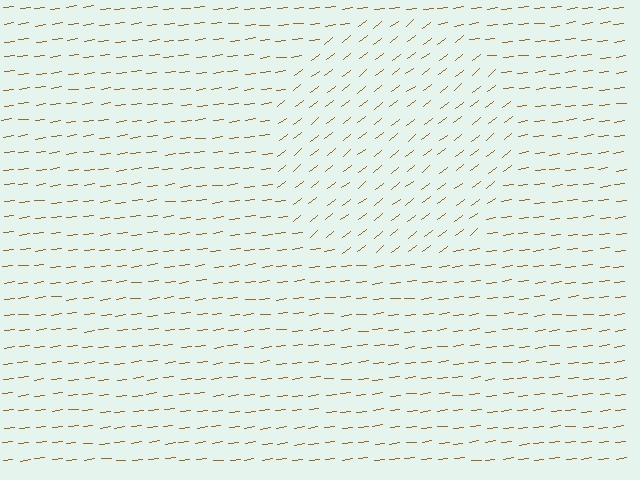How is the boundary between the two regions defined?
The boundary is defined purely by a change in line orientation (approximately 31 degrees difference). All lines are the same color and thickness.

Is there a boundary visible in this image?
Yes, there is a texture boundary formed by a change in line orientation.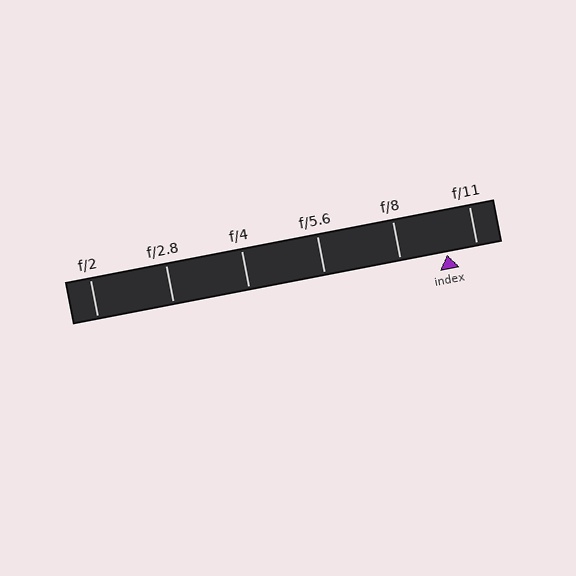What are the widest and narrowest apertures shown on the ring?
The widest aperture shown is f/2 and the narrowest is f/11.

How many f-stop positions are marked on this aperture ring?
There are 6 f-stop positions marked.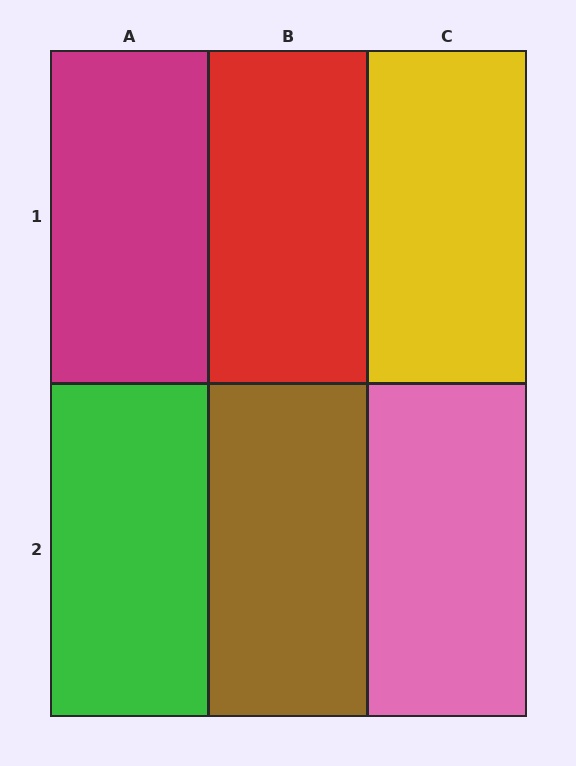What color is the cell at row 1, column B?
Red.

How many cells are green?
1 cell is green.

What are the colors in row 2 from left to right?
Green, brown, pink.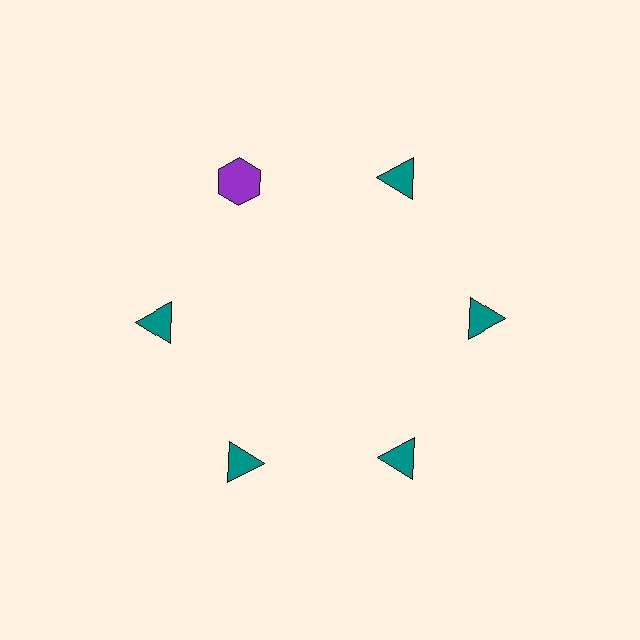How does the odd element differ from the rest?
It differs in both color (purple instead of teal) and shape (hexagon instead of triangle).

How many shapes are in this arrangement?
There are 6 shapes arranged in a ring pattern.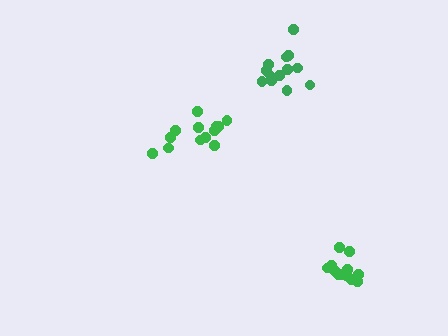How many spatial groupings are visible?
There are 3 spatial groupings.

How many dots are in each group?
Group 1: 13 dots, Group 2: 13 dots, Group 3: 14 dots (40 total).